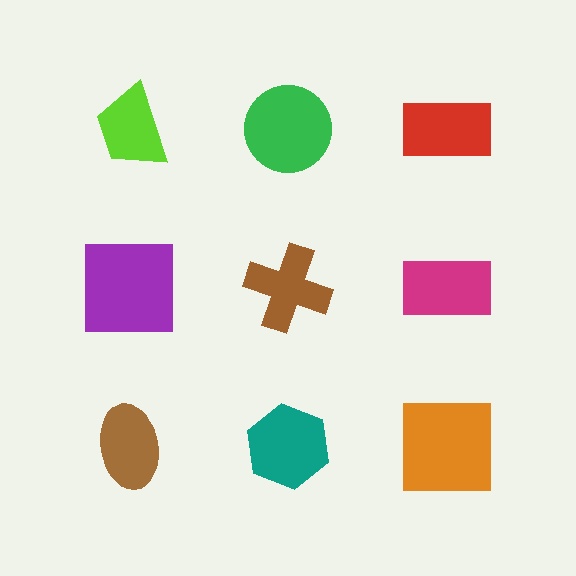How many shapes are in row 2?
3 shapes.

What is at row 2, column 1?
A purple square.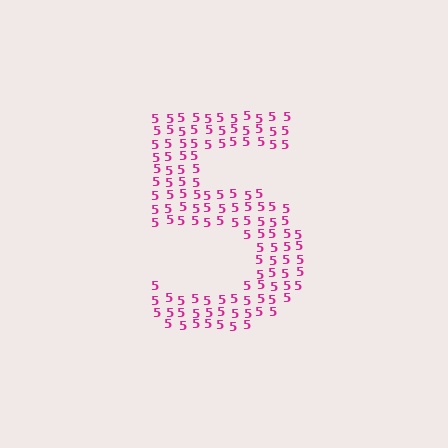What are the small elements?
The small elements are digit 5's.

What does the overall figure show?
The overall figure shows the digit 5.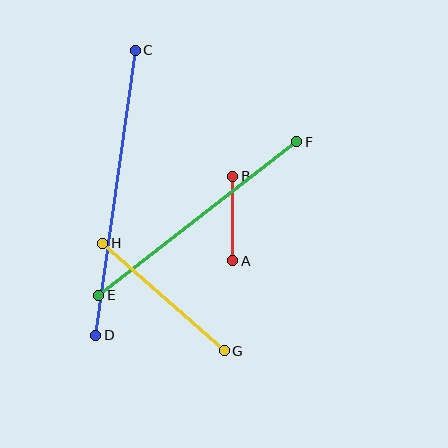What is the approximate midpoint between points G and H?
The midpoint is at approximately (164, 297) pixels.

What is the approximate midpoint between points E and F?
The midpoint is at approximately (198, 218) pixels.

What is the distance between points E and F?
The distance is approximately 251 pixels.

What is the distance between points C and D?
The distance is approximately 288 pixels.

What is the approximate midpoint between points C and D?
The midpoint is at approximately (116, 193) pixels.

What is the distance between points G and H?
The distance is approximately 162 pixels.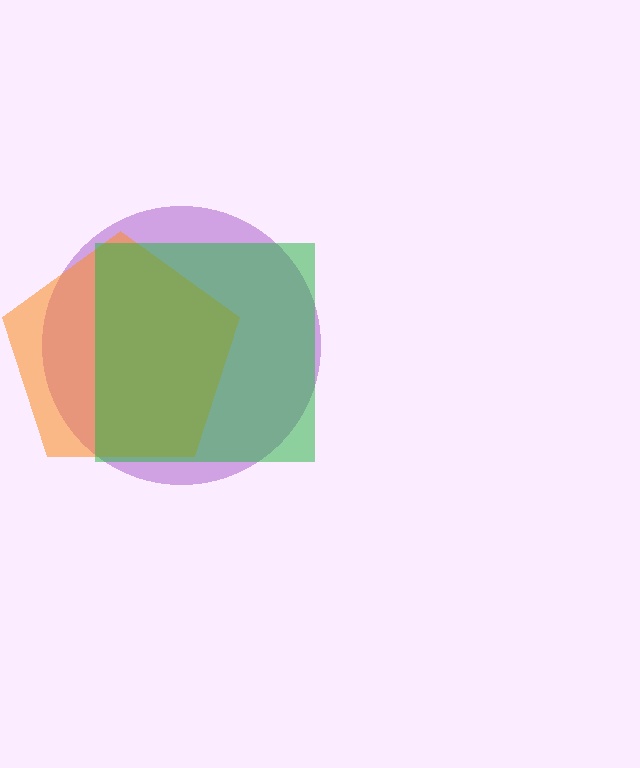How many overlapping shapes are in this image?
There are 3 overlapping shapes in the image.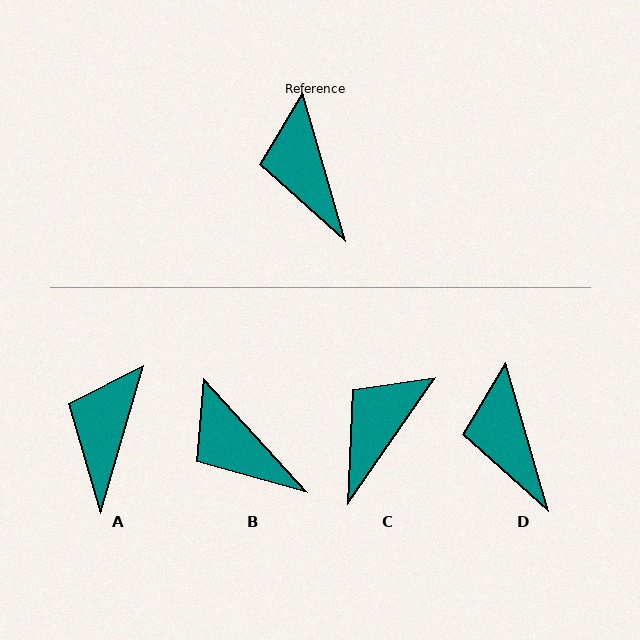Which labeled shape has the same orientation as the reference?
D.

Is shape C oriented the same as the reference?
No, it is off by about 50 degrees.